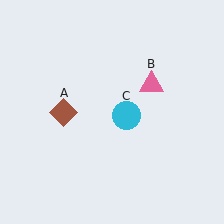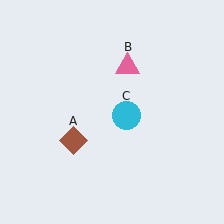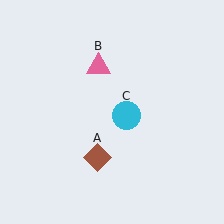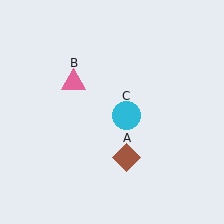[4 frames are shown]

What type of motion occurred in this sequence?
The brown diamond (object A), pink triangle (object B) rotated counterclockwise around the center of the scene.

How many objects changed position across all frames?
2 objects changed position: brown diamond (object A), pink triangle (object B).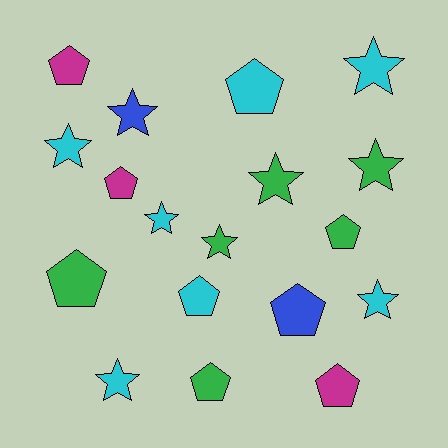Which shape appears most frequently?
Pentagon, with 9 objects.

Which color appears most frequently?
Cyan, with 7 objects.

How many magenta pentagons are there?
There are 3 magenta pentagons.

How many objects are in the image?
There are 18 objects.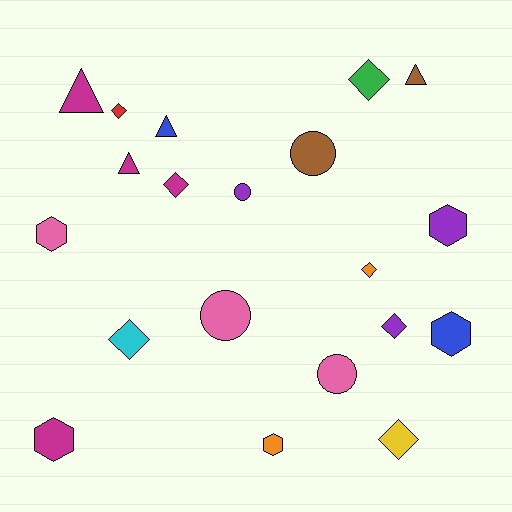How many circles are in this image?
There are 4 circles.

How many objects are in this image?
There are 20 objects.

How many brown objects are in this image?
There are 2 brown objects.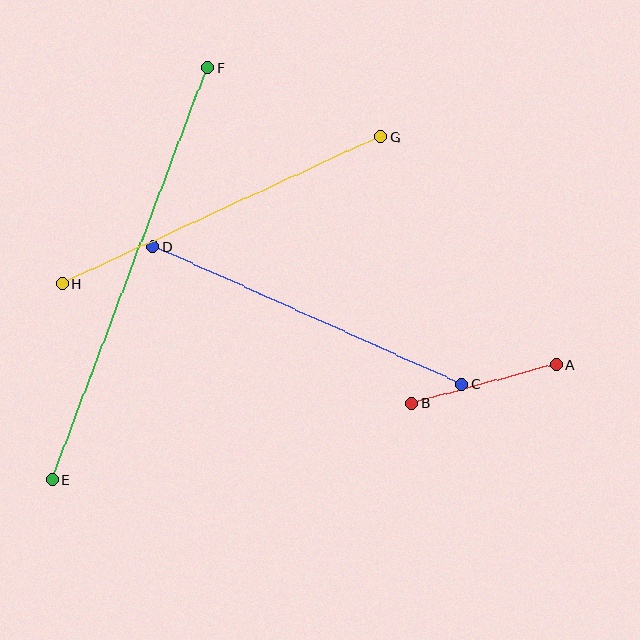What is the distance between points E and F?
The distance is approximately 440 pixels.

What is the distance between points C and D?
The distance is approximately 338 pixels.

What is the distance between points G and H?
The distance is approximately 351 pixels.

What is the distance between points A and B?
The distance is approximately 149 pixels.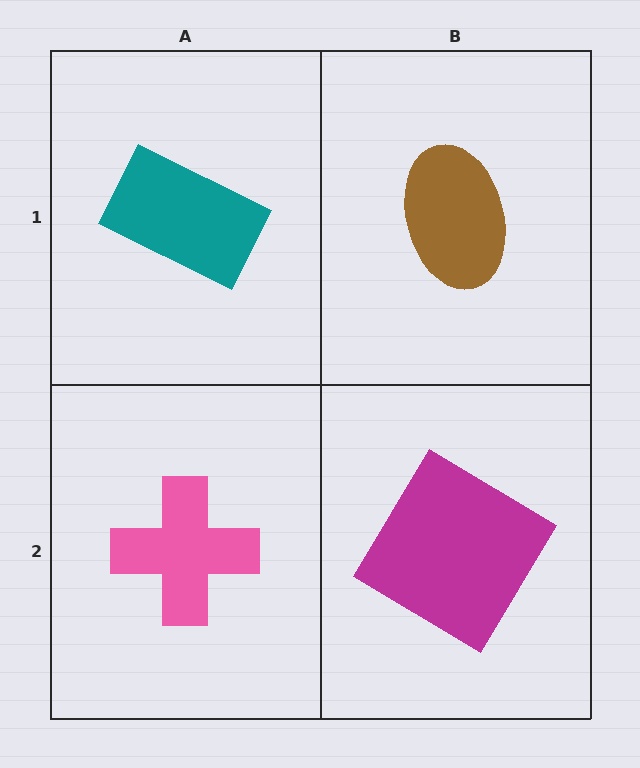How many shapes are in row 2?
2 shapes.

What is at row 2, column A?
A pink cross.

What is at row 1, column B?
A brown ellipse.